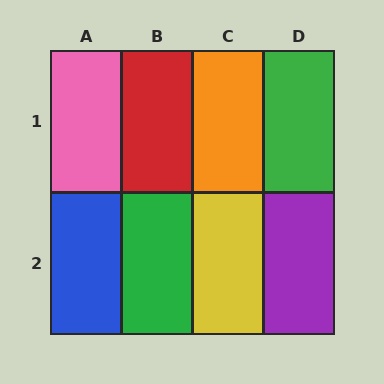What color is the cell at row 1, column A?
Pink.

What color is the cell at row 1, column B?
Red.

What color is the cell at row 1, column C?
Orange.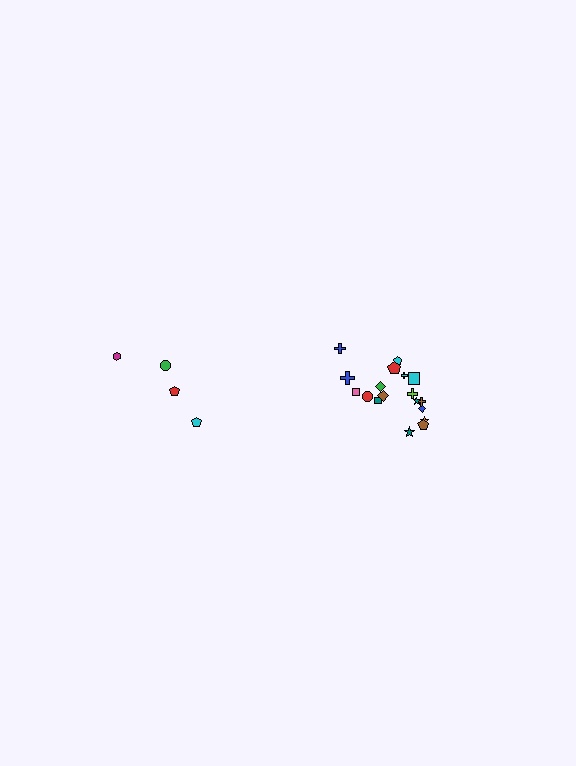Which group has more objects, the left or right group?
The right group.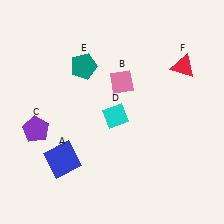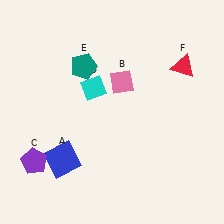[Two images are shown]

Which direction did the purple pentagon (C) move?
The purple pentagon (C) moved down.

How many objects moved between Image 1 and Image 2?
2 objects moved between the two images.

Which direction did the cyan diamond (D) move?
The cyan diamond (D) moved up.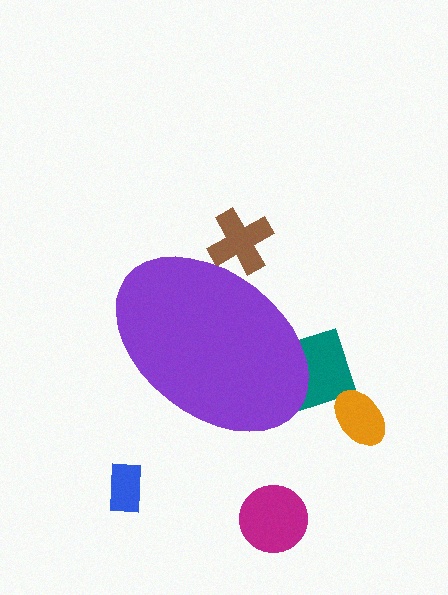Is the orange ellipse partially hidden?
No, the orange ellipse is fully visible.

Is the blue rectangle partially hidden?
No, the blue rectangle is fully visible.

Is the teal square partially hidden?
Yes, the teal square is partially hidden behind the purple ellipse.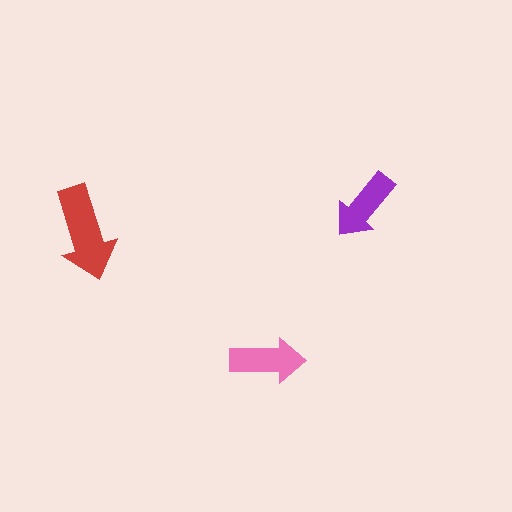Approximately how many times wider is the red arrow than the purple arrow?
About 1.5 times wider.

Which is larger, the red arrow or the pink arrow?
The red one.